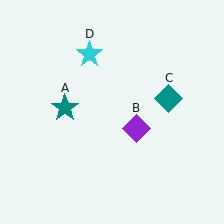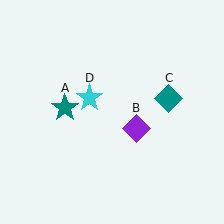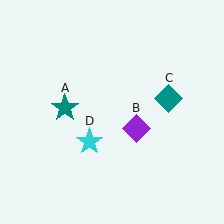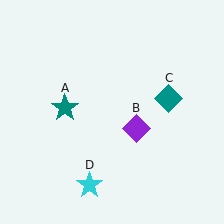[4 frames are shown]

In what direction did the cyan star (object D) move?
The cyan star (object D) moved down.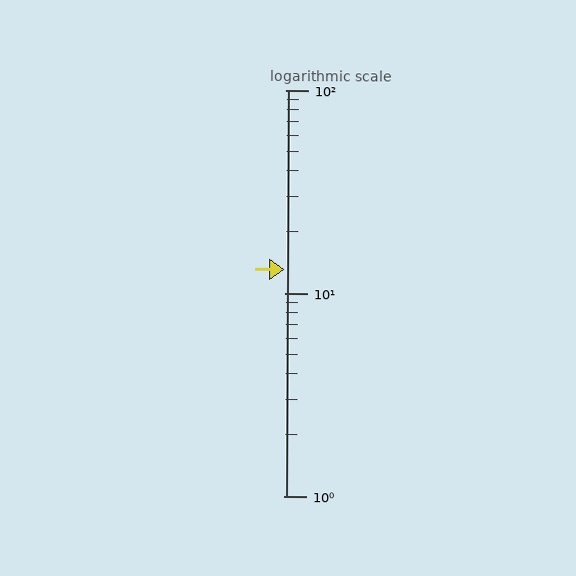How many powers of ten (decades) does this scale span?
The scale spans 2 decades, from 1 to 100.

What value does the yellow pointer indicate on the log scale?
The pointer indicates approximately 13.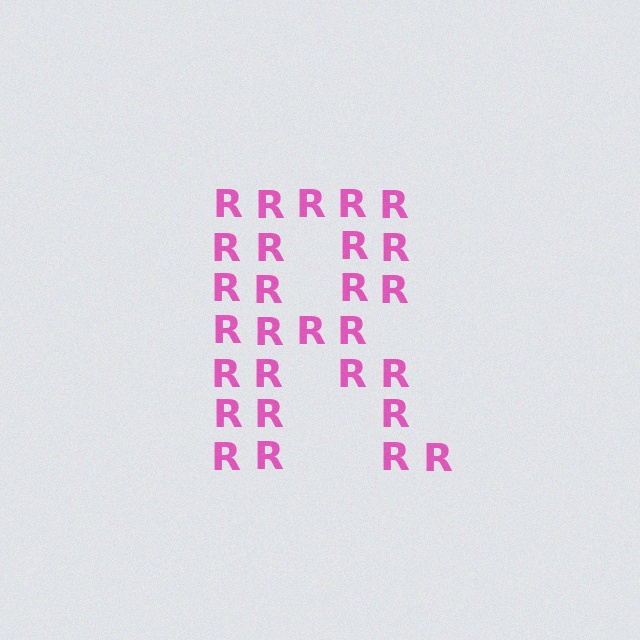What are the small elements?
The small elements are letter R's.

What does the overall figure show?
The overall figure shows the letter R.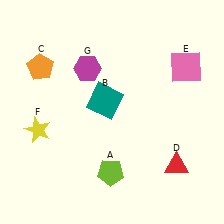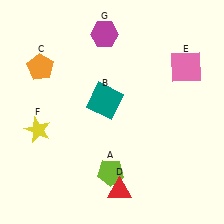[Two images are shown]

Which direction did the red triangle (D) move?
The red triangle (D) moved left.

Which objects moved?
The objects that moved are: the red triangle (D), the magenta hexagon (G).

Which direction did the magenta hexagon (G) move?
The magenta hexagon (G) moved up.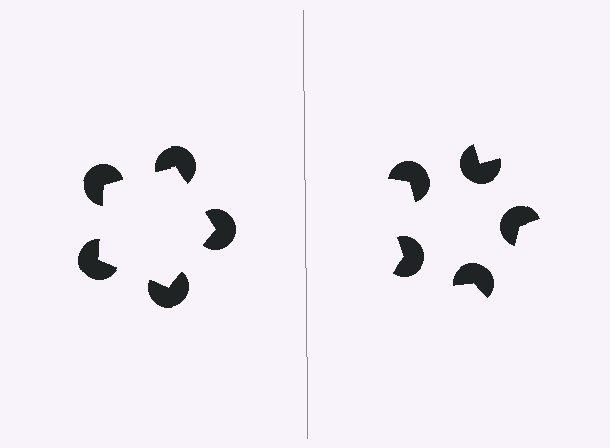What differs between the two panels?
The pac-man discs are positioned identically on both sides; only the wedge orientations differ. On the left they align to a pentagon; on the right they are misaligned.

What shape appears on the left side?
An illusory pentagon.